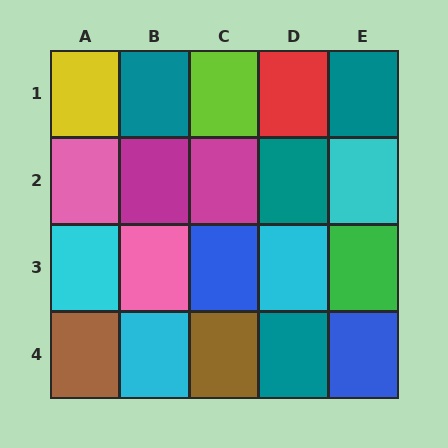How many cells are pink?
2 cells are pink.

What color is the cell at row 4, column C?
Brown.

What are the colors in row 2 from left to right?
Pink, magenta, magenta, teal, cyan.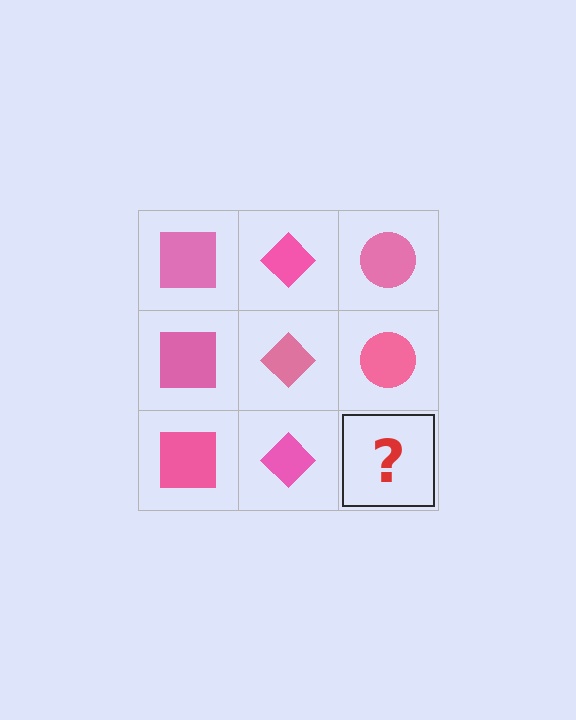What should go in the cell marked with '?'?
The missing cell should contain a pink circle.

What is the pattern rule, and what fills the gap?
The rule is that each column has a consistent shape. The gap should be filled with a pink circle.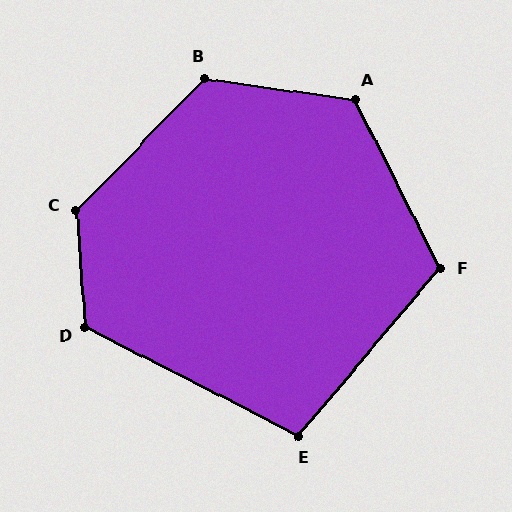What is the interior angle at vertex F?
Approximately 113 degrees (obtuse).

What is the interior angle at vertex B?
Approximately 126 degrees (obtuse).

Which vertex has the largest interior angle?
C, at approximately 132 degrees.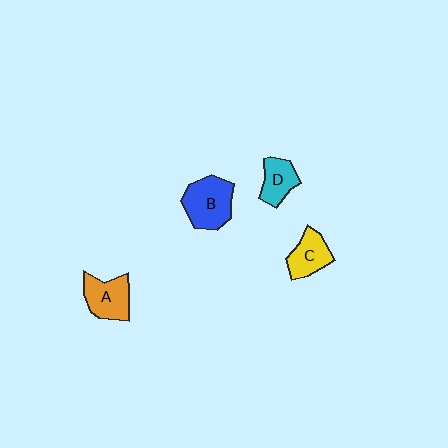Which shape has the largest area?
Shape B (blue).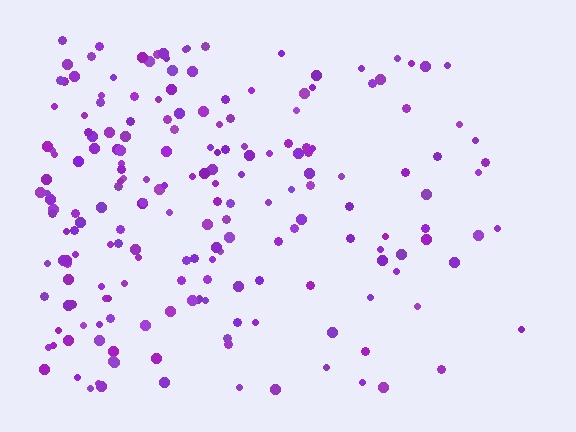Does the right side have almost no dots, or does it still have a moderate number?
Still a moderate number, just noticeably fewer than the left.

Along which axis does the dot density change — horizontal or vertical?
Horizontal.